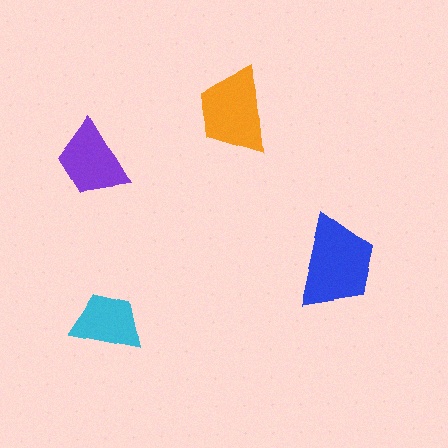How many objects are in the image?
There are 4 objects in the image.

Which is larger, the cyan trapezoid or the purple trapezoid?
The purple one.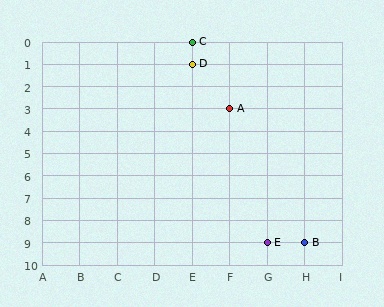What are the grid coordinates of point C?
Point C is at grid coordinates (E, 0).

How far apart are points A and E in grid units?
Points A and E are 1 column and 6 rows apart (about 6.1 grid units diagonally).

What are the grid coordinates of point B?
Point B is at grid coordinates (H, 9).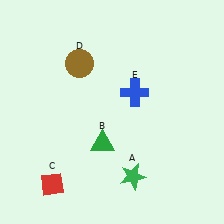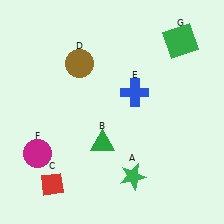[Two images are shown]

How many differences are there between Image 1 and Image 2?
There are 2 differences between the two images.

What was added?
A magenta circle (F), a green square (G) were added in Image 2.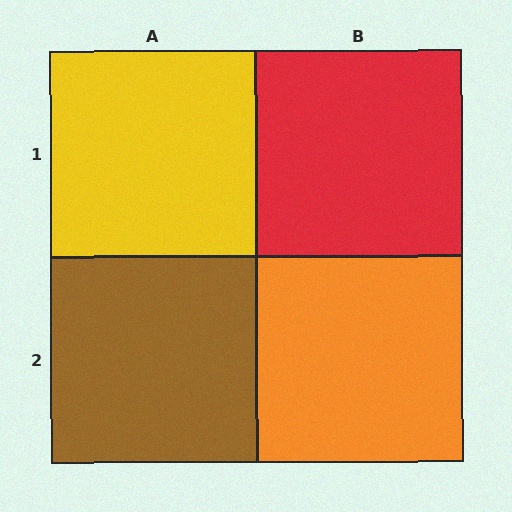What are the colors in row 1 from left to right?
Yellow, red.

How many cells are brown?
1 cell is brown.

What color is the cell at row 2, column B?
Orange.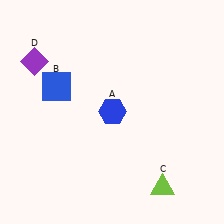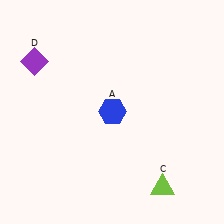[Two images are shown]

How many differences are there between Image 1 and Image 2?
There is 1 difference between the two images.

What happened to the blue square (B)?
The blue square (B) was removed in Image 2. It was in the top-left area of Image 1.